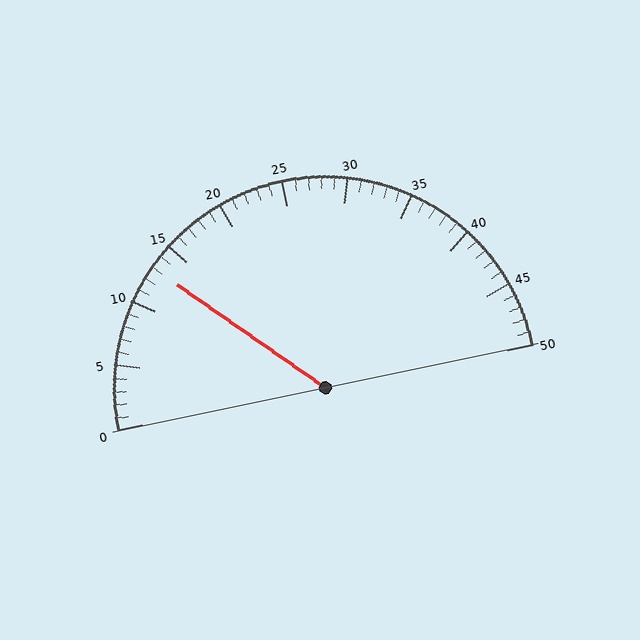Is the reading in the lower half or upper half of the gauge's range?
The reading is in the lower half of the range (0 to 50).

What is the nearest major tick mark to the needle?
The nearest major tick mark is 15.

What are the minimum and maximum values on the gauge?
The gauge ranges from 0 to 50.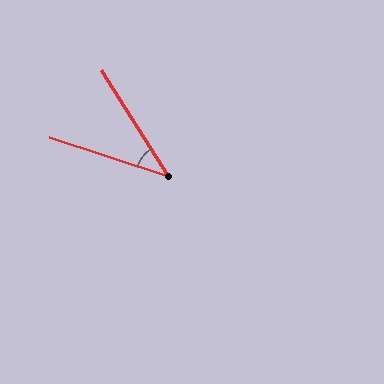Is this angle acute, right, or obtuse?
It is acute.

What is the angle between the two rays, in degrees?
Approximately 40 degrees.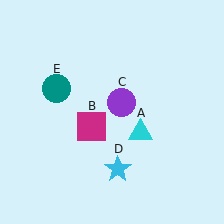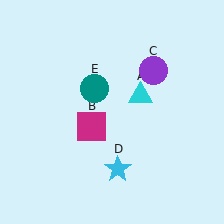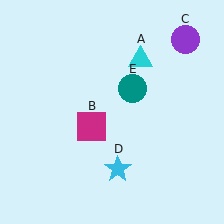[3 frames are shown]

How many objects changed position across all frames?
3 objects changed position: cyan triangle (object A), purple circle (object C), teal circle (object E).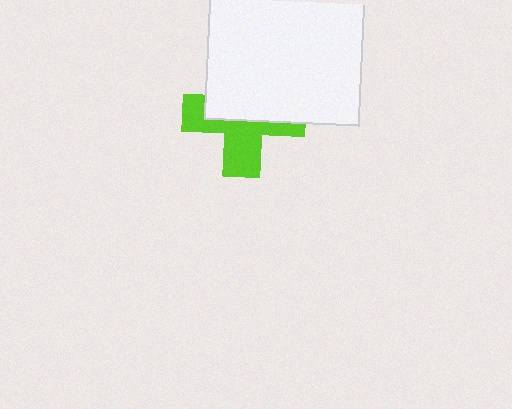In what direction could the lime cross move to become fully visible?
The lime cross could move down. That would shift it out from behind the white square entirely.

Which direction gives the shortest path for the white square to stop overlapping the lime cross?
Moving up gives the shortest separation.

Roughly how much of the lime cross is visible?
About half of it is visible (roughly 48%).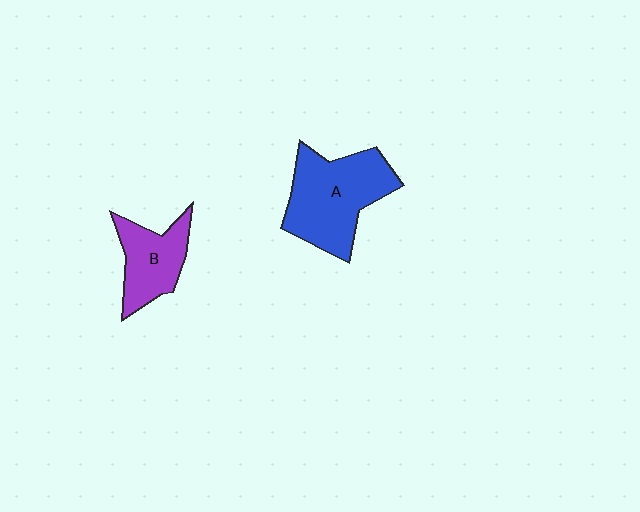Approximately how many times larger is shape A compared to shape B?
Approximately 1.7 times.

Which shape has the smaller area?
Shape B (purple).